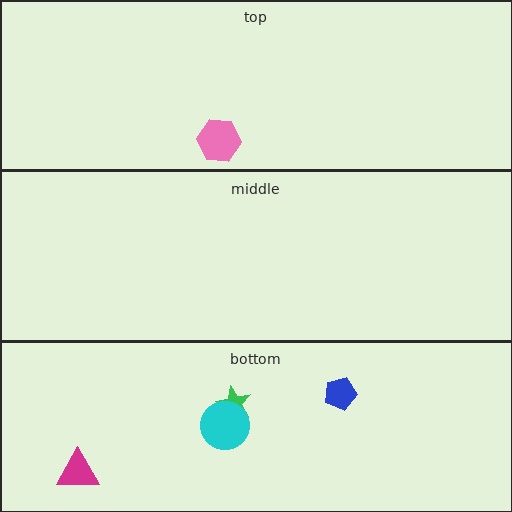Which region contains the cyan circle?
The bottom region.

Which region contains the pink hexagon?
The top region.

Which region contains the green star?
The bottom region.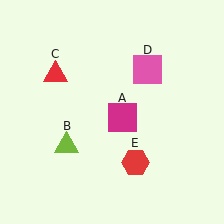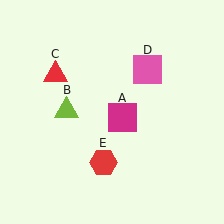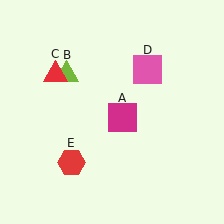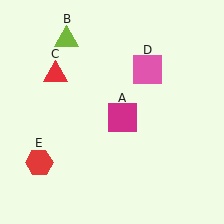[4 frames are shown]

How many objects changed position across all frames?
2 objects changed position: lime triangle (object B), red hexagon (object E).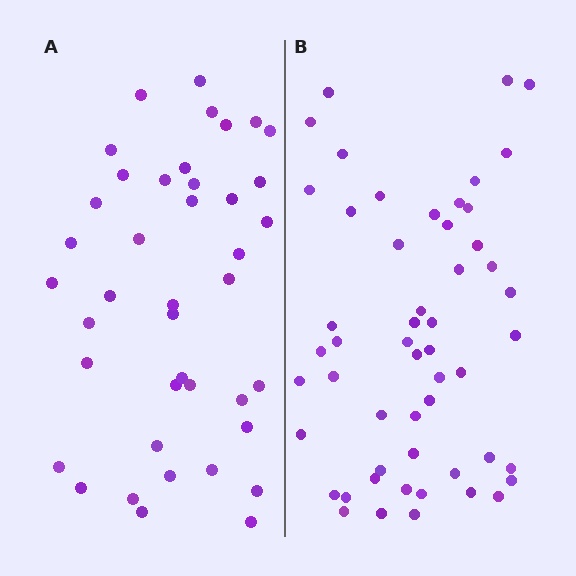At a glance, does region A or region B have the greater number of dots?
Region B (the right region) has more dots.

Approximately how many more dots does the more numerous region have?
Region B has roughly 12 or so more dots than region A.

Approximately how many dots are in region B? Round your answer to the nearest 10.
About 50 dots. (The exact count is 53, which rounds to 50.)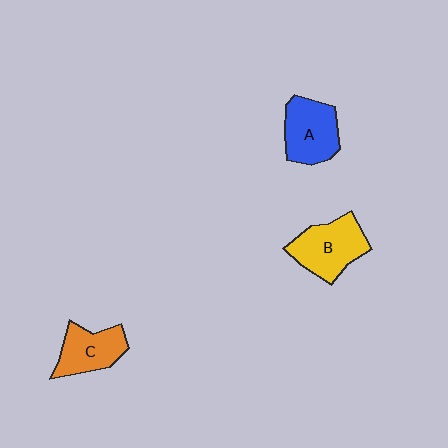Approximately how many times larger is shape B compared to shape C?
Approximately 1.2 times.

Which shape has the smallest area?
Shape C (orange).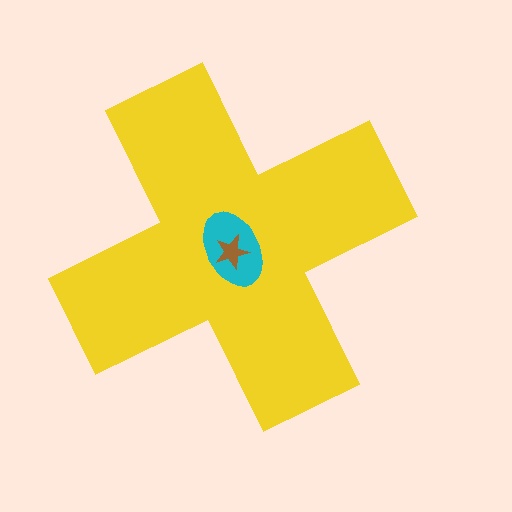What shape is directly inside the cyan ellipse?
The brown star.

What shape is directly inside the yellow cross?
The cyan ellipse.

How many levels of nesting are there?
3.